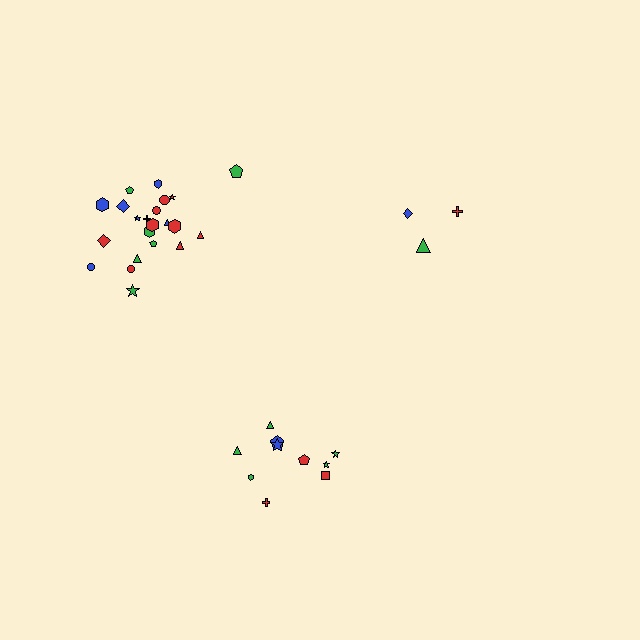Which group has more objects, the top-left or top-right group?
The top-left group.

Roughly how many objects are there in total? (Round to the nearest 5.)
Roughly 35 objects in total.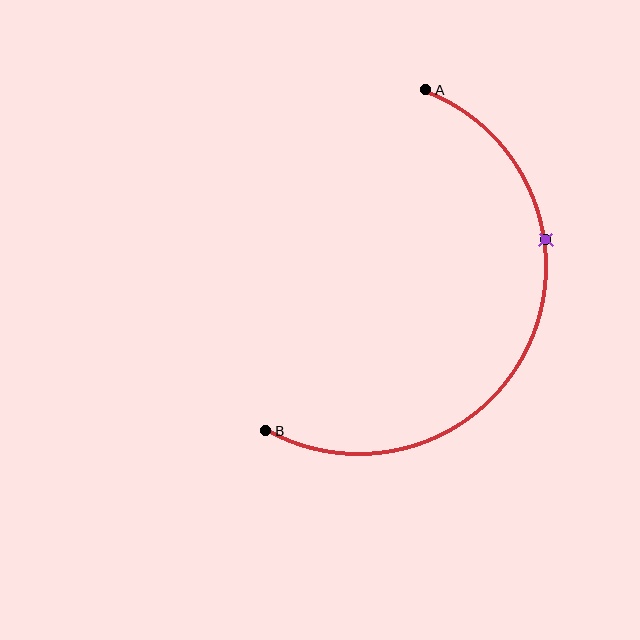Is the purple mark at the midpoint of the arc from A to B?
No. The purple mark lies on the arc but is closer to endpoint A. The arc midpoint would be at the point on the curve equidistant along the arc from both A and B.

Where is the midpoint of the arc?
The arc midpoint is the point on the curve farthest from the straight line joining A and B. It sits to the right of that line.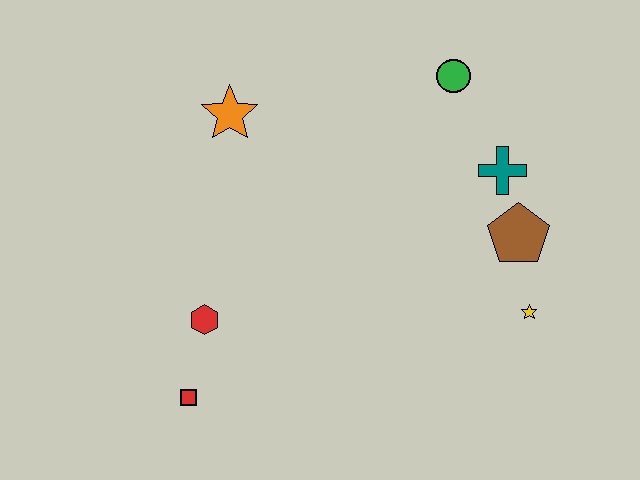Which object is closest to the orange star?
The red hexagon is closest to the orange star.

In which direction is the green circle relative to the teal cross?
The green circle is above the teal cross.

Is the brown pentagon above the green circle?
No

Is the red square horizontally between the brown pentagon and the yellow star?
No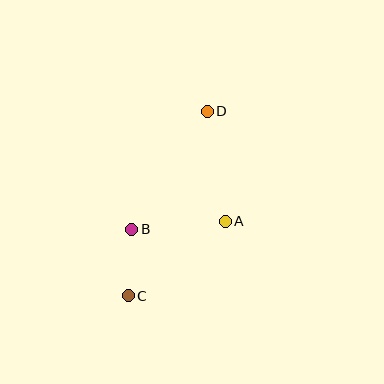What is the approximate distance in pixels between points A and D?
The distance between A and D is approximately 112 pixels.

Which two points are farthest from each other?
Points C and D are farthest from each other.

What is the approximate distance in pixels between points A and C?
The distance between A and C is approximately 122 pixels.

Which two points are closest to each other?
Points B and C are closest to each other.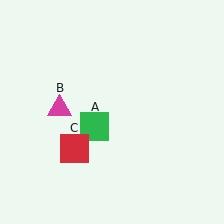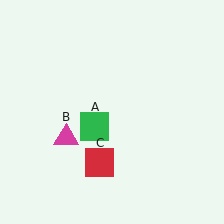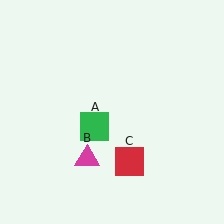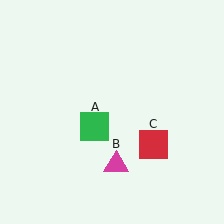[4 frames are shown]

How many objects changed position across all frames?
2 objects changed position: magenta triangle (object B), red square (object C).